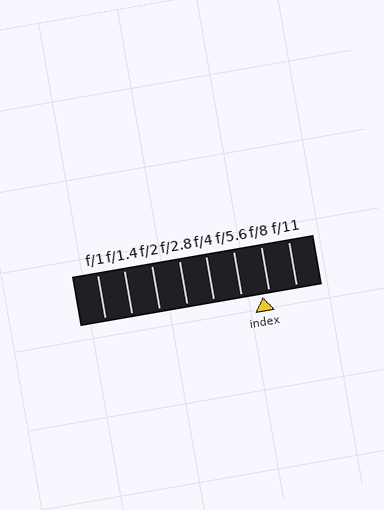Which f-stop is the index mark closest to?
The index mark is closest to f/8.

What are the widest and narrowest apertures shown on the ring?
The widest aperture shown is f/1 and the narrowest is f/11.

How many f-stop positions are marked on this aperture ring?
There are 8 f-stop positions marked.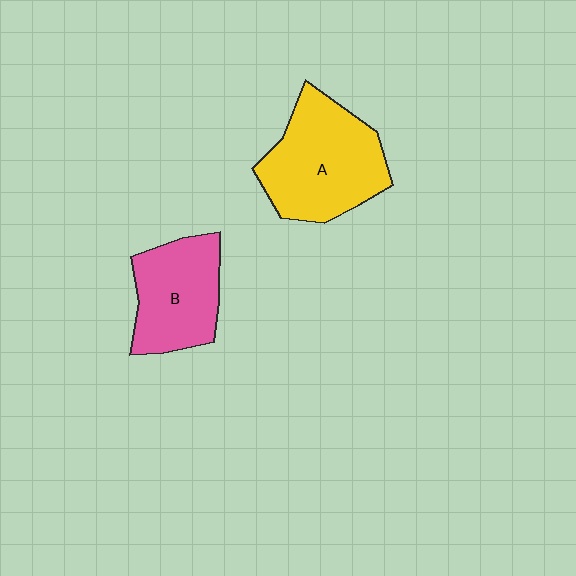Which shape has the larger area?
Shape A (yellow).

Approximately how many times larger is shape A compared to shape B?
Approximately 1.3 times.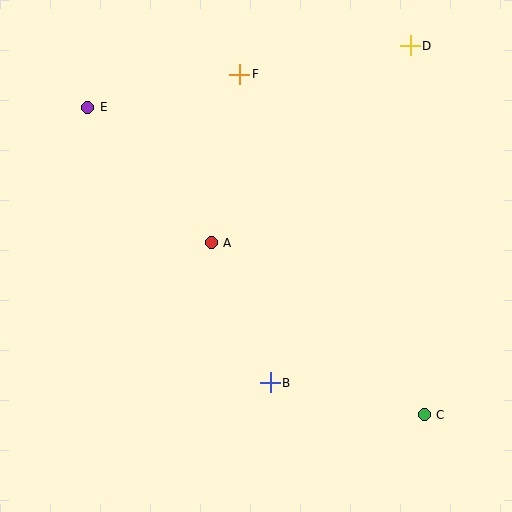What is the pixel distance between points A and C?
The distance between A and C is 274 pixels.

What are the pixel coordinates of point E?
Point E is at (88, 107).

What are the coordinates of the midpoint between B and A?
The midpoint between B and A is at (241, 313).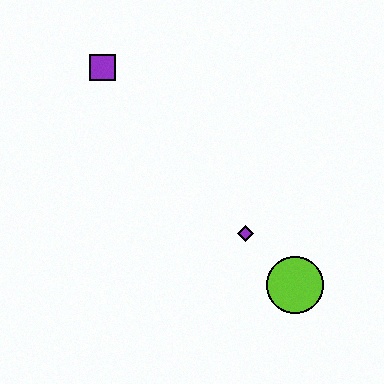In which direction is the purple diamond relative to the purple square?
The purple diamond is below the purple square.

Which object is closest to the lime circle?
The purple diamond is closest to the lime circle.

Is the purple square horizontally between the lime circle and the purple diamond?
No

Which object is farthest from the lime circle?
The purple square is farthest from the lime circle.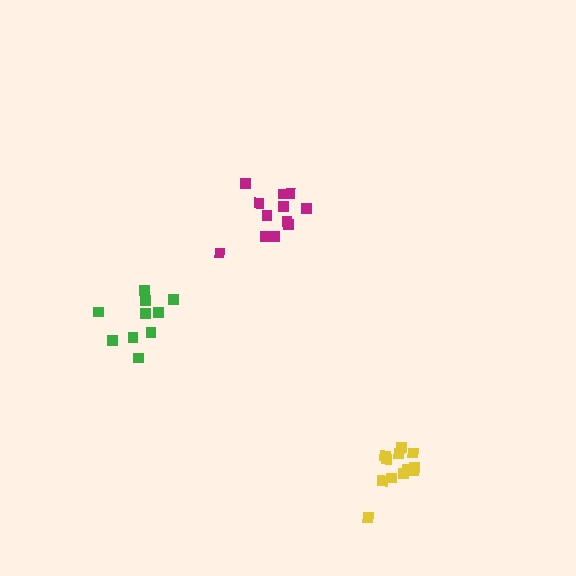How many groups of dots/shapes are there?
There are 3 groups.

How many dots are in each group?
Group 1: 12 dots, Group 2: 12 dots, Group 3: 10 dots (34 total).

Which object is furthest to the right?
The yellow cluster is rightmost.